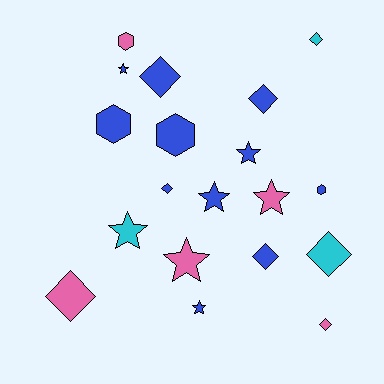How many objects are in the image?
There are 19 objects.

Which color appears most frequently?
Blue, with 11 objects.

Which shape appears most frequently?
Diamond, with 8 objects.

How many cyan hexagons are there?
There are no cyan hexagons.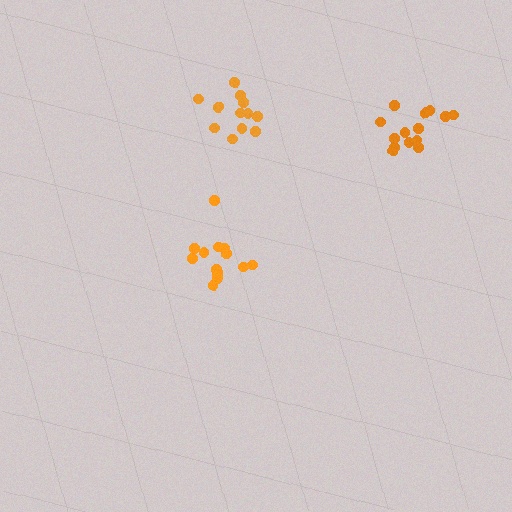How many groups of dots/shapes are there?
There are 3 groups.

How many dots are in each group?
Group 1: 14 dots, Group 2: 12 dots, Group 3: 14 dots (40 total).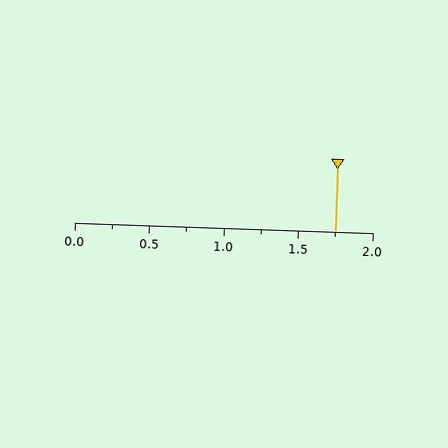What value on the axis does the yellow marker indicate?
The marker indicates approximately 1.75.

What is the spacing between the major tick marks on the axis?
The major ticks are spaced 0.5 apart.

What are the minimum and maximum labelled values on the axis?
The axis runs from 0.0 to 2.0.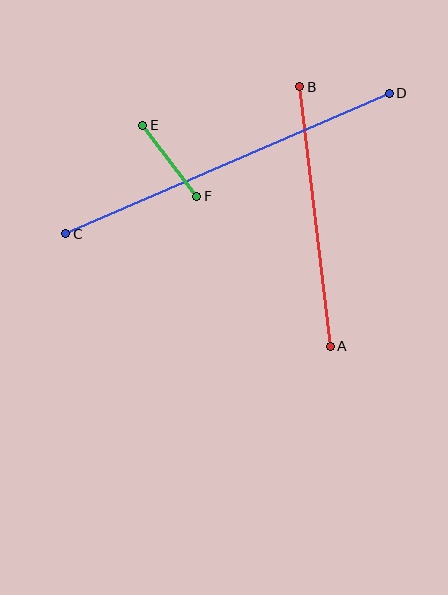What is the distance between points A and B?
The distance is approximately 262 pixels.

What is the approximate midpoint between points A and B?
The midpoint is at approximately (315, 216) pixels.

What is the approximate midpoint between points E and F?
The midpoint is at approximately (170, 161) pixels.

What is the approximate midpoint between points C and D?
The midpoint is at approximately (227, 163) pixels.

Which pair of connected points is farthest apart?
Points C and D are farthest apart.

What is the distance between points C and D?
The distance is approximately 352 pixels.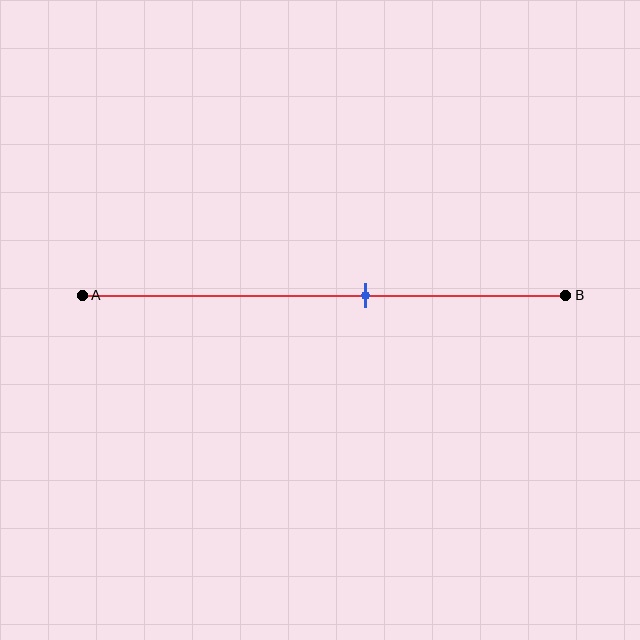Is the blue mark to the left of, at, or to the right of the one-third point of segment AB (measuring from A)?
The blue mark is to the right of the one-third point of segment AB.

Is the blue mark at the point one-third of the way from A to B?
No, the mark is at about 60% from A, not at the 33% one-third point.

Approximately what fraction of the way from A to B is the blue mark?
The blue mark is approximately 60% of the way from A to B.